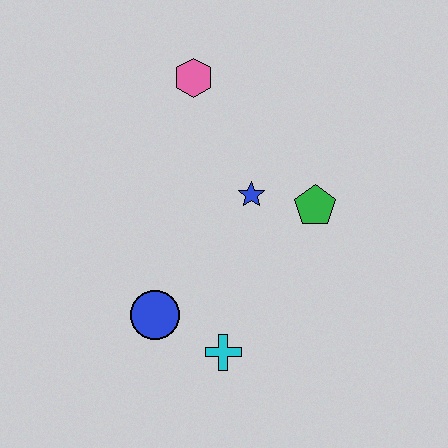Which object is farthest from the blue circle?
The pink hexagon is farthest from the blue circle.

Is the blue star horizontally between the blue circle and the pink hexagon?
No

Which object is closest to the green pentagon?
The blue star is closest to the green pentagon.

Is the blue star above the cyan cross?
Yes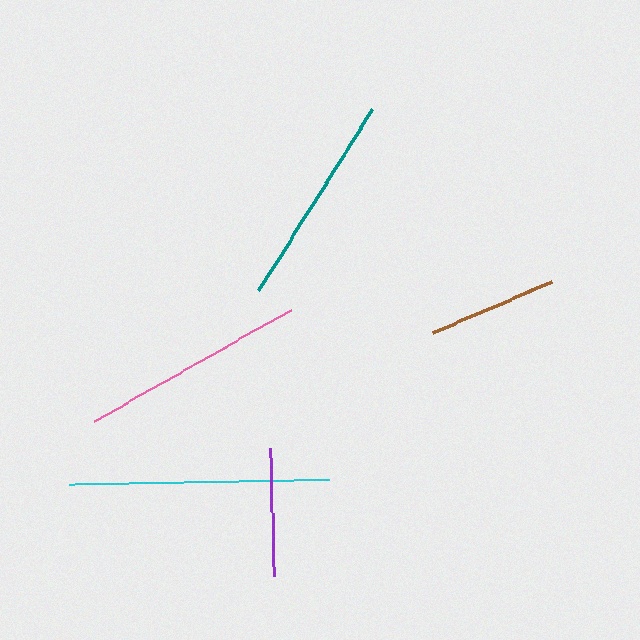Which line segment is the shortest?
The purple line is the shortest at approximately 129 pixels.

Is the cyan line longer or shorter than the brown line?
The cyan line is longer than the brown line.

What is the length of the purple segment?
The purple segment is approximately 129 pixels long.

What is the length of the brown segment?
The brown segment is approximately 130 pixels long.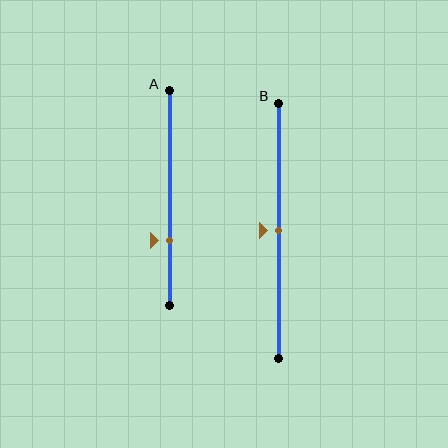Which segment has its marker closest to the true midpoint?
Segment B has its marker closest to the true midpoint.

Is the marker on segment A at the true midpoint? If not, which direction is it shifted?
No, the marker on segment A is shifted downward by about 20% of the segment length.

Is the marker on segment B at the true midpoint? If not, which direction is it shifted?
Yes, the marker on segment B is at the true midpoint.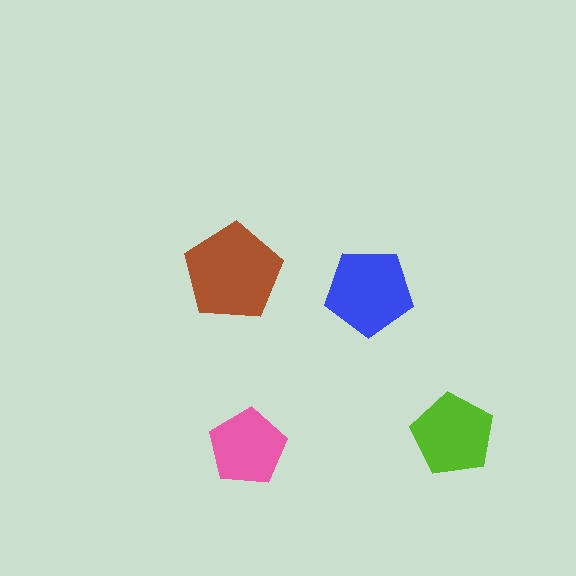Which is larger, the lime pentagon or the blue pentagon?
The blue one.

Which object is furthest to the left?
The brown pentagon is leftmost.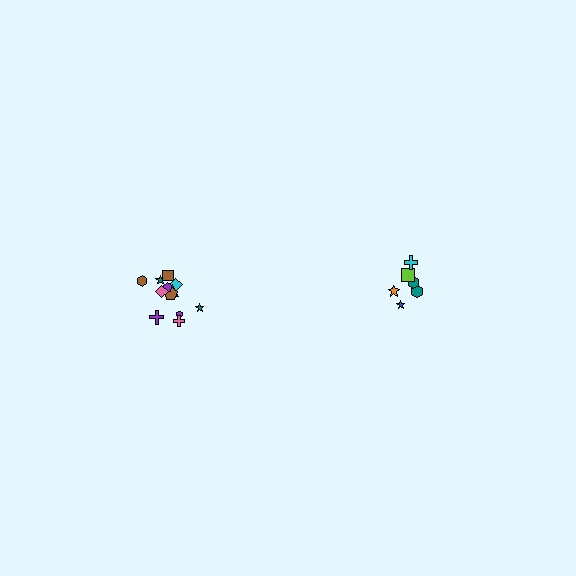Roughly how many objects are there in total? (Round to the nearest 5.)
Roughly 20 objects in total.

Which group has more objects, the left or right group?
The left group.